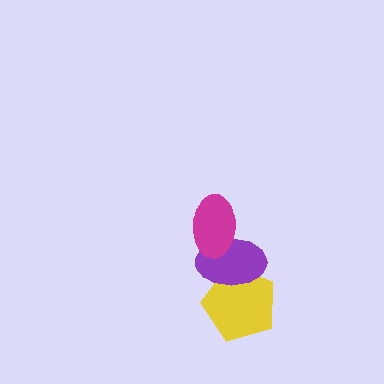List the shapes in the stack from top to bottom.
From top to bottom: the magenta ellipse, the purple ellipse, the yellow pentagon.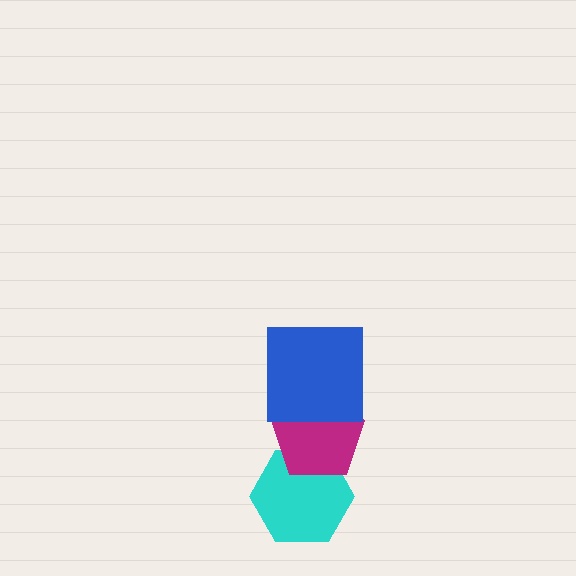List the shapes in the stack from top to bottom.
From top to bottom: the blue square, the magenta pentagon, the cyan hexagon.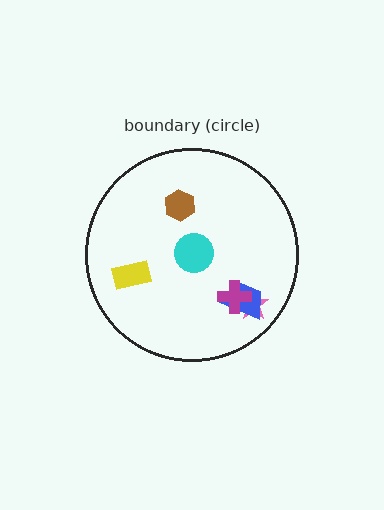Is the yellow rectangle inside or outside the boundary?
Inside.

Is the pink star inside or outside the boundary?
Inside.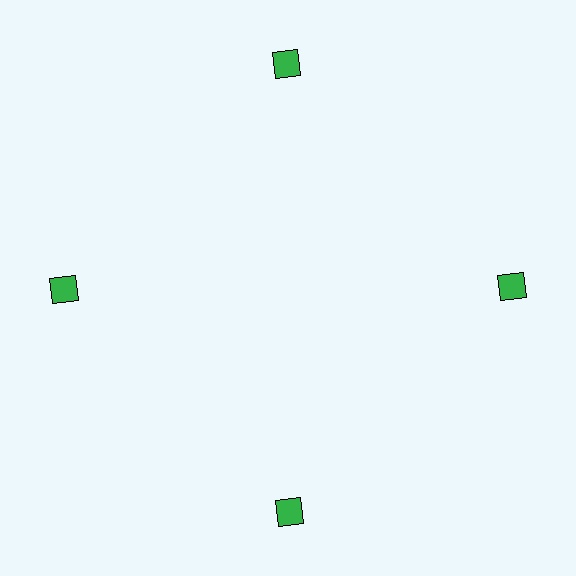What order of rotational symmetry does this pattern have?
This pattern has 4-fold rotational symmetry.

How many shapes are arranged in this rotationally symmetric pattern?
There are 4 shapes, arranged in 4 groups of 1.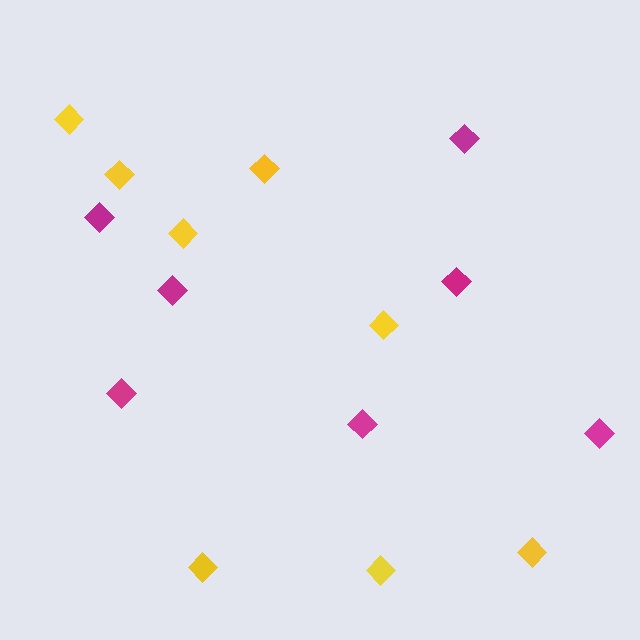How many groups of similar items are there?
There are 2 groups: one group of yellow diamonds (8) and one group of magenta diamonds (7).